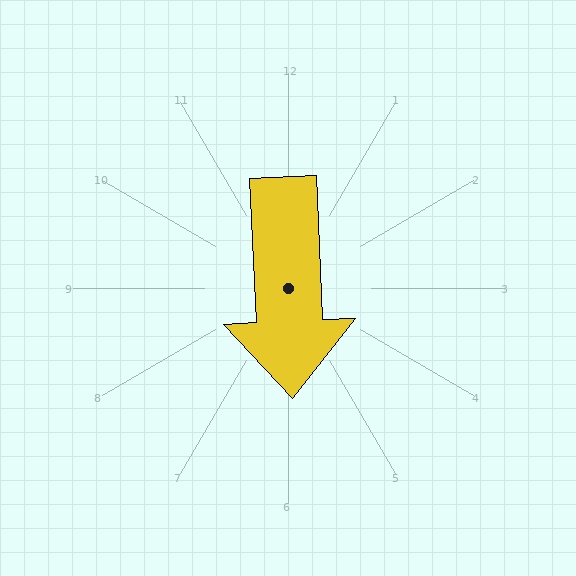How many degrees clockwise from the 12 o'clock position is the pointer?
Approximately 177 degrees.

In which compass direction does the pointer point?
South.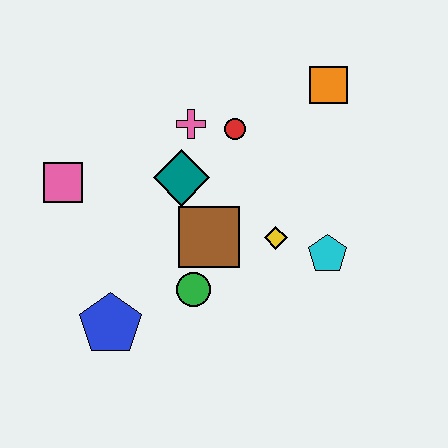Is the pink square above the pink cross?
No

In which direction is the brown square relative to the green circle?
The brown square is above the green circle.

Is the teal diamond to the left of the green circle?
Yes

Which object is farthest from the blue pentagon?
The orange square is farthest from the blue pentagon.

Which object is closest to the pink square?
The teal diamond is closest to the pink square.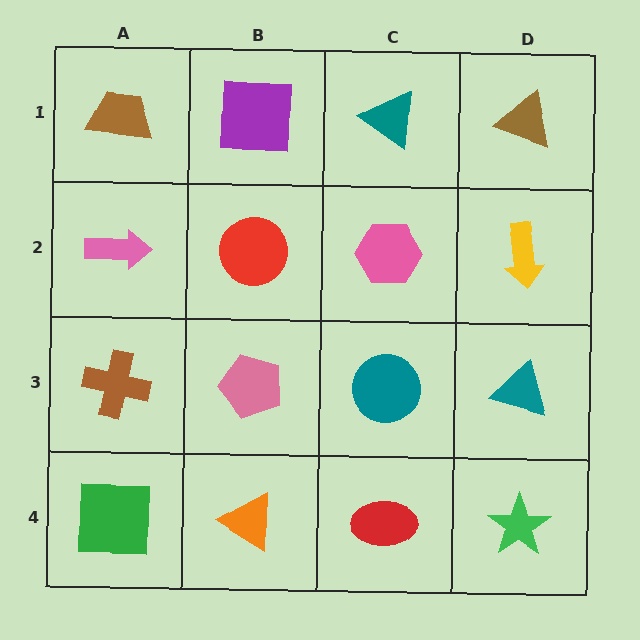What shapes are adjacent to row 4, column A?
A brown cross (row 3, column A), an orange triangle (row 4, column B).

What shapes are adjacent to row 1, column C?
A pink hexagon (row 2, column C), a purple square (row 1, column B), a brown triangle (row 1, column D).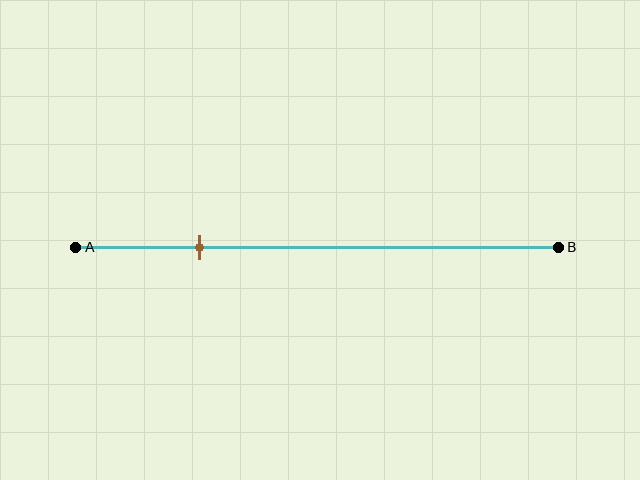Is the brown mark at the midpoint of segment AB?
No, the mark is at about 25% from A, not at the 50% midpoint.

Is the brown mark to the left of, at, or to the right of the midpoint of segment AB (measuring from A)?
The brown mark is to the left of the midpoint of segment AB.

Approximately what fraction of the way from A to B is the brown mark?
The brown mark is approximately 25% of the way from A to B.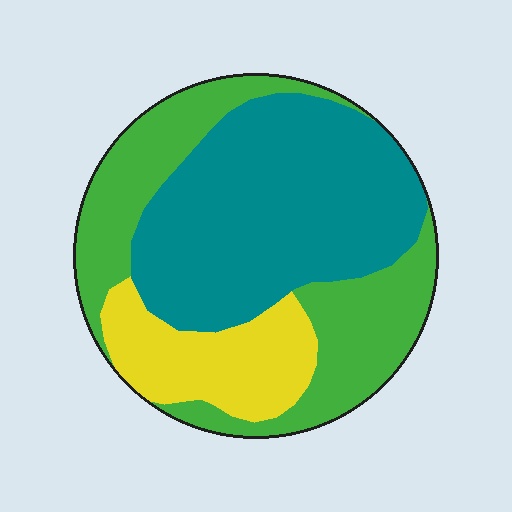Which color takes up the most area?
Teal, at roughly 45%.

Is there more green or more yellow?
Green.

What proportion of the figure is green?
Green covers 36% of the figure.